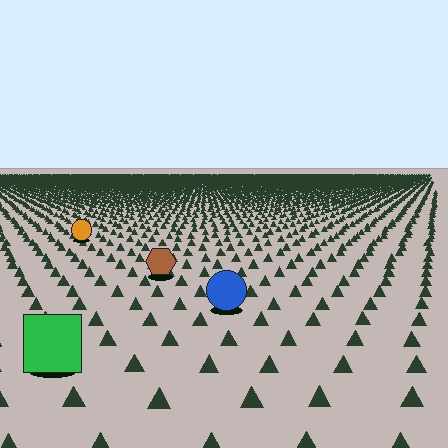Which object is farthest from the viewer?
The orange circle is farthest from the viewer. It appears smaller and the ground texture around it is denser.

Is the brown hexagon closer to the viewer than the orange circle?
Yes. The brown hexagon is closer — you can tell from the texture gradient: the ground texture is coarser near it.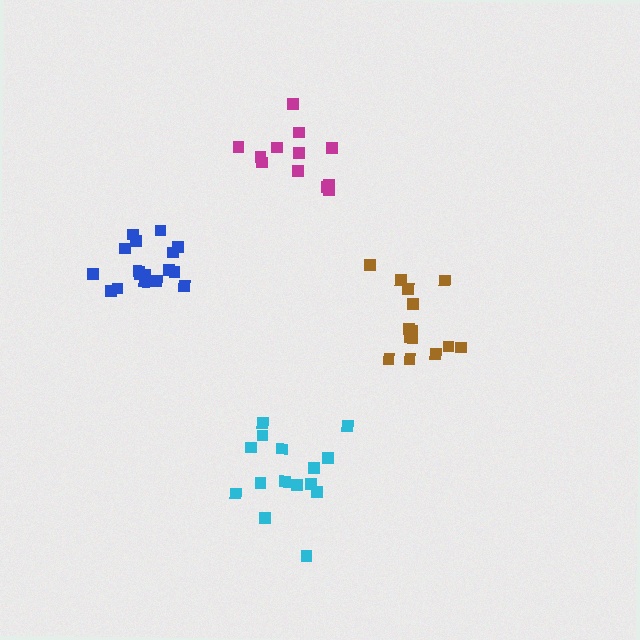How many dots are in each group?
Group 1: 17 dots, Group 2: 14 dots, Group 3: 15 dots, Group 4: 12 dots (58 total).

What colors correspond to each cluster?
The clusters are colored: blue, brown, cyan, magenta.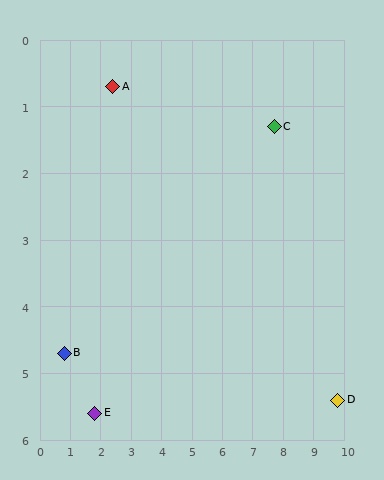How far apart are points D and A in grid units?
Points D and A are about 8.8 grid units apart.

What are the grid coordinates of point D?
Point D is at approximately (9.8, 5.4).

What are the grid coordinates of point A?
Point A is at approximately (2.4, 0.7).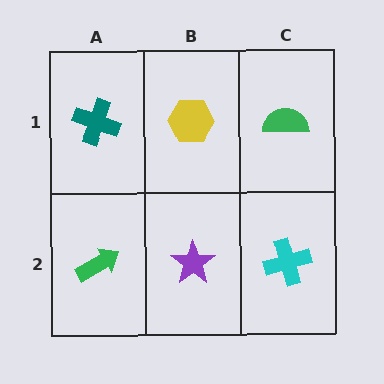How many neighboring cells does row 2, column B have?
3.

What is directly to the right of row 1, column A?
A yellow hexagon.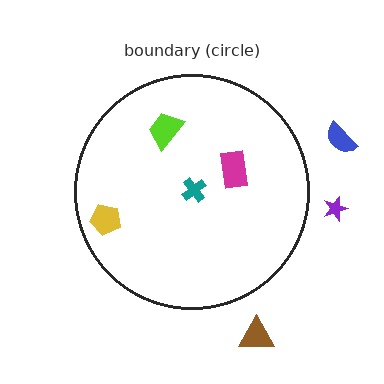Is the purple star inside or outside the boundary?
Outside.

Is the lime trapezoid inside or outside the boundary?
Inside.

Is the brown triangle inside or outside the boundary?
Outside.